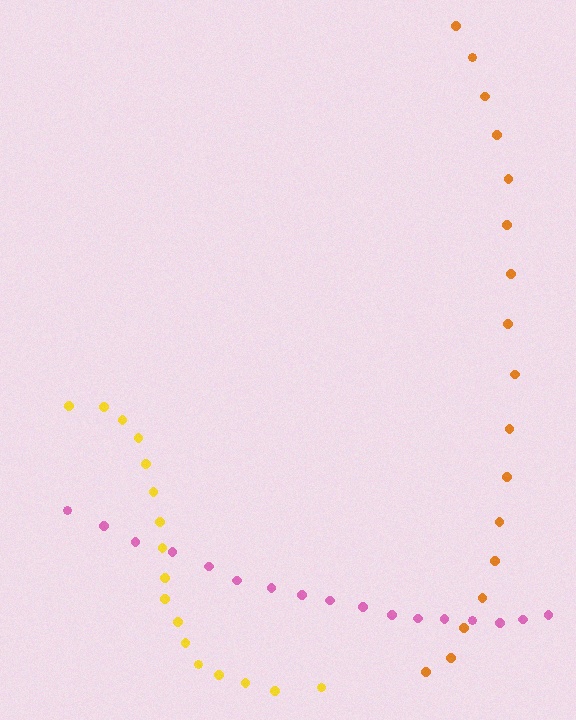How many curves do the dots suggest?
There are 3 distinct paths.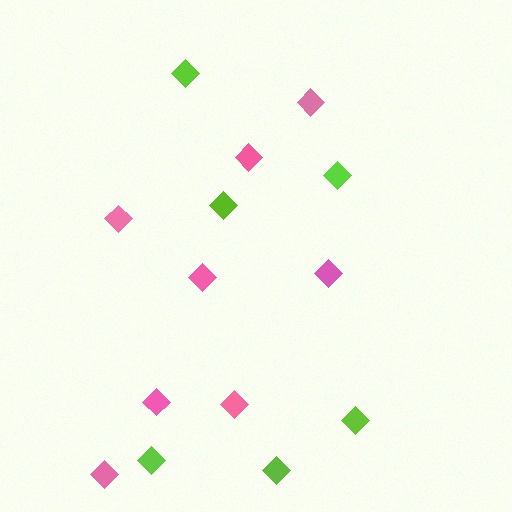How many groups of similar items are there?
There are 2 groups: one group of pink diamonds (8) and one group of lime diamonds (6).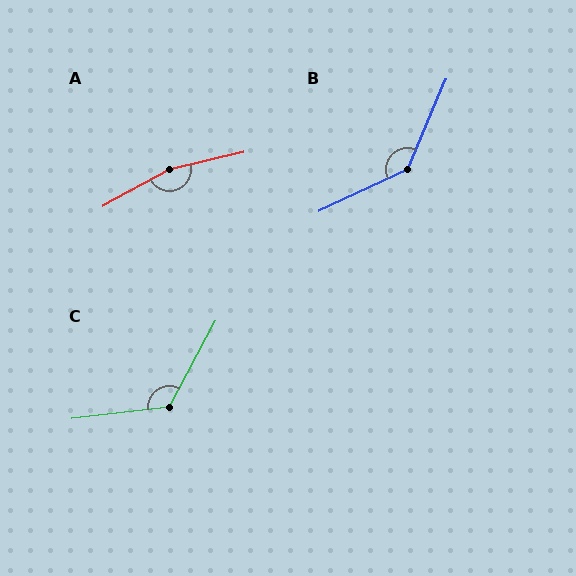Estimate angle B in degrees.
Approximately 138 degrees.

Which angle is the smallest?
C, at approximately 125 degrees.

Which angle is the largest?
A, at approximately 164 degrees.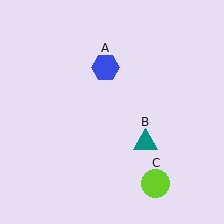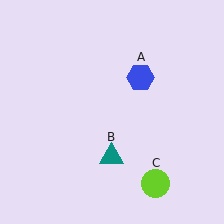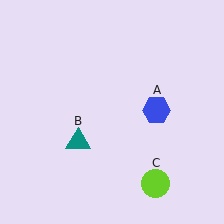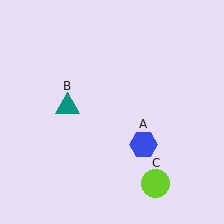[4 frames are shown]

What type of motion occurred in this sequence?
The blue hexagon (object A), teal triangle (object B) rotated clockwise around the center of the scene.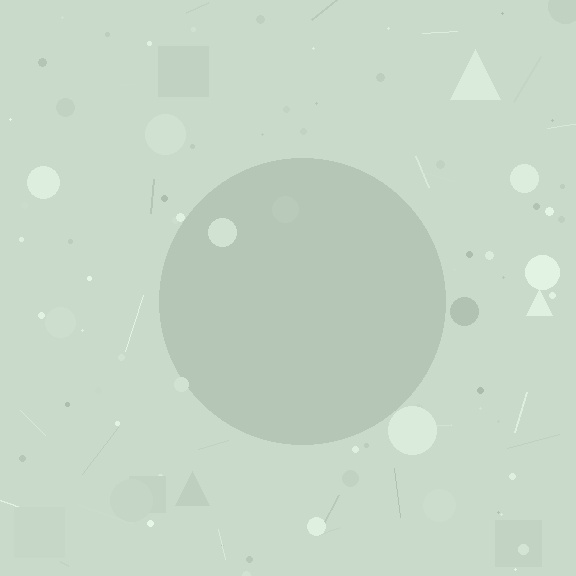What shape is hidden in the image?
A circle is hidden in the image.